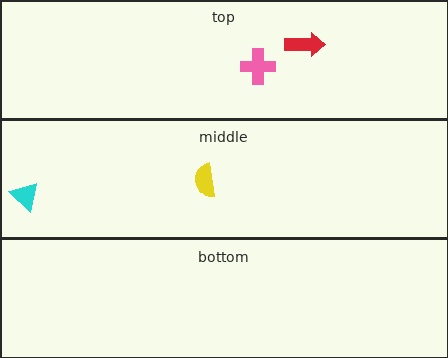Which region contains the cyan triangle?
The middle region.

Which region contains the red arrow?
The top region.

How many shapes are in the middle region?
2.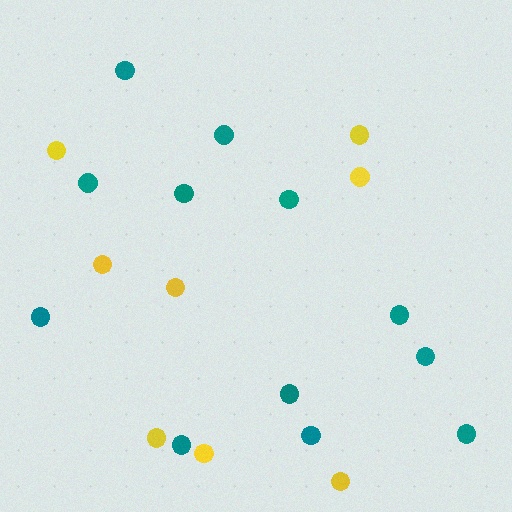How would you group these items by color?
There are 2 groups: one group of yellow circles (8) and one group of teal circles (12).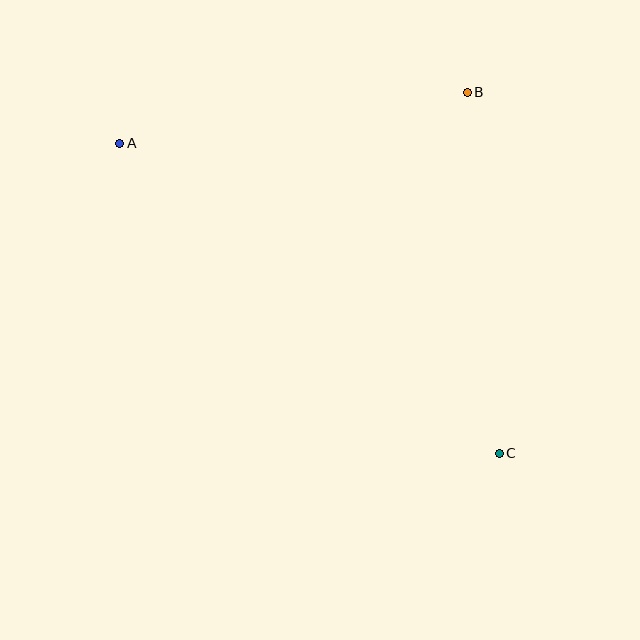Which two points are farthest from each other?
Points A and C are farthest from each other.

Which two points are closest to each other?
Points A and B are closest to each other.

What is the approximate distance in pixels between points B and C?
The distance between B and C is approximately 363 pixels.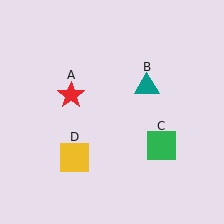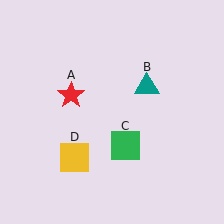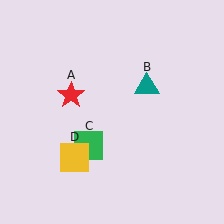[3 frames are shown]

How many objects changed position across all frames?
1 object changed position: green square (object C).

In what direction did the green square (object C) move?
The green square (object C) moved left.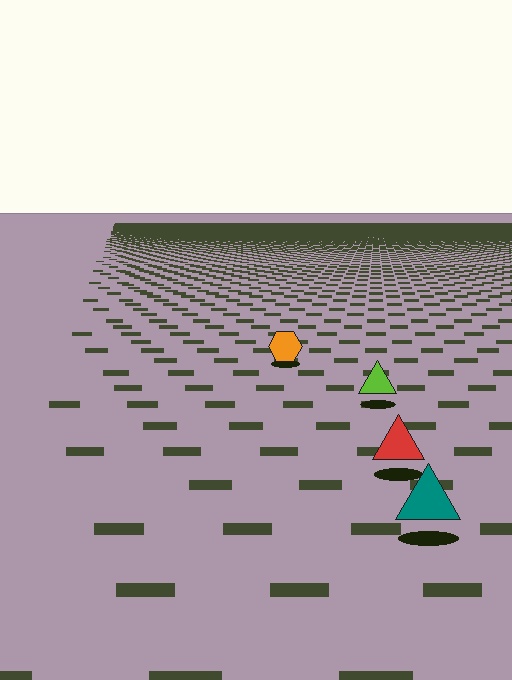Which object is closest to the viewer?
The teal triangle is closest. The texture marks near it are larger and more spread out.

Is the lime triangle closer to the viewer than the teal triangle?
No. The teal triangle is closer — you can tell from the texture gradient: the ground texture is coarser near it.